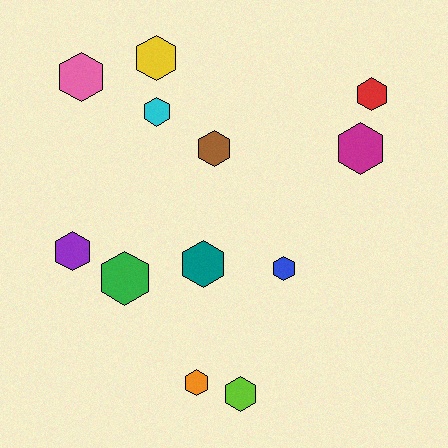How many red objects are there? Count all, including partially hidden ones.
There is 1 red object.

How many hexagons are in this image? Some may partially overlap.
There are 12 hexagons.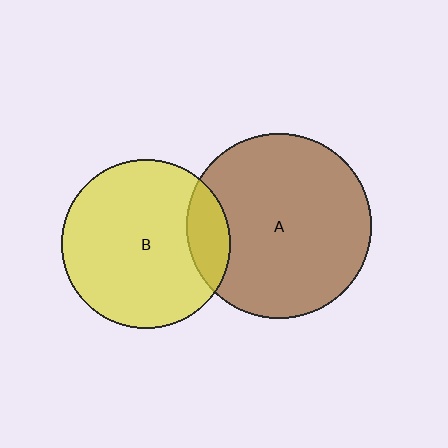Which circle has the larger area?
Circle A (brown).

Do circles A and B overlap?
Yes.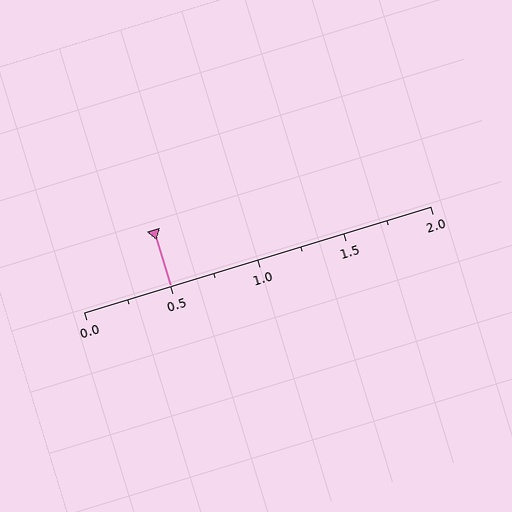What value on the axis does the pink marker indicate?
The marker indicates approximately 0.5.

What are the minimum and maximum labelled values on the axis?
The axis runs from 0.0 to 2.0.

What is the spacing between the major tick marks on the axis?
The major ticks are spaced 0.5 apart.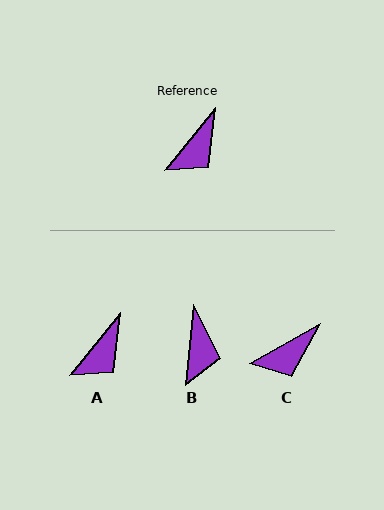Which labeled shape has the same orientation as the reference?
A.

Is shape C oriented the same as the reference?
No, it is off by about 22 degrees.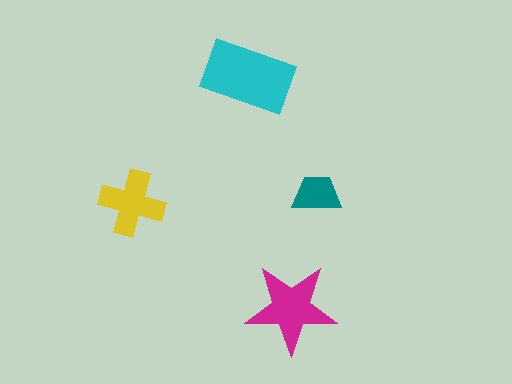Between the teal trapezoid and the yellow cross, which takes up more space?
The yellow cross.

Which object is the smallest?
The teal trapezoid.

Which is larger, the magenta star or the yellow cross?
The magenta star.